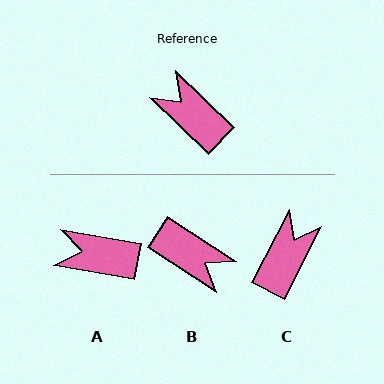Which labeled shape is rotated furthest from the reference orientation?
B, about 169 degrees away.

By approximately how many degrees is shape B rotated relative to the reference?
Approximately 169 degrees clockwise.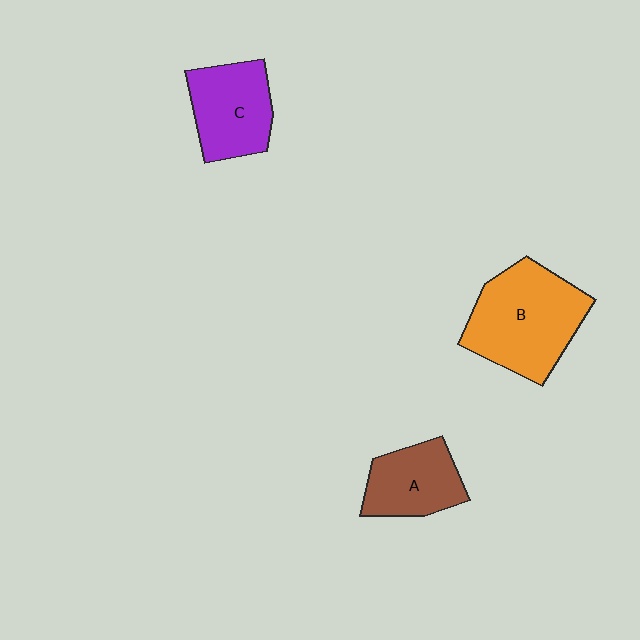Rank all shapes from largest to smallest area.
From largest to smallest: B (orange), C (purple), A (brown).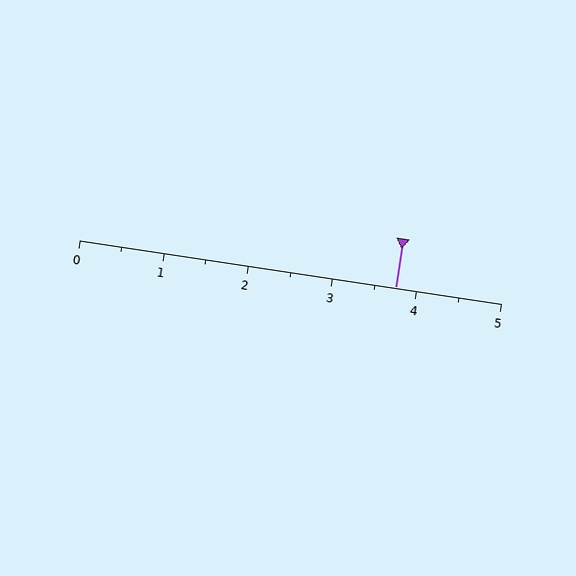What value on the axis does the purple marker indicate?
The marker indicates approximately 3.8.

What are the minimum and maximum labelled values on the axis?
The axis runs from 0 to 5.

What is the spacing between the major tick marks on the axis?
The major ticks are spaced 1 apart.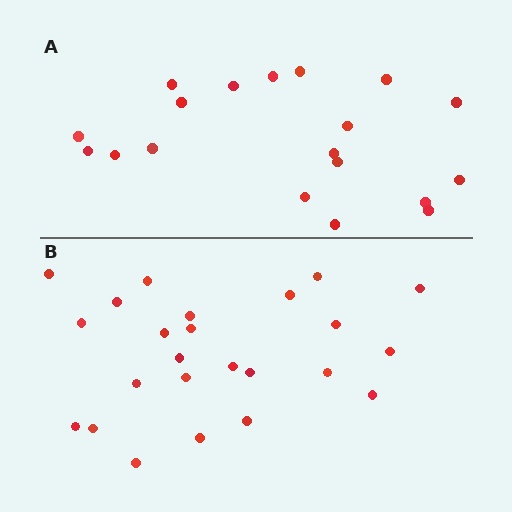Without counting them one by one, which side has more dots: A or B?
Region B (the bottom region) has more dots.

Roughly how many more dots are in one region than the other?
Region B has about 5 more dots than region A.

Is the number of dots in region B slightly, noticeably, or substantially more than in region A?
Region B has noticeably more, but not dramatically so. The ratio is roughly 1.3 to 1.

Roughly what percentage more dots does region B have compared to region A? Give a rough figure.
About 25% more.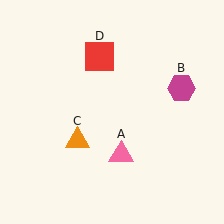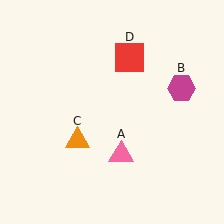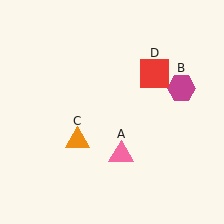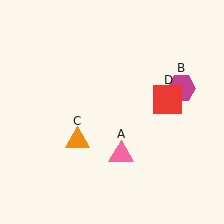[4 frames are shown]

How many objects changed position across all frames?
1 object changed position: red square (object D).